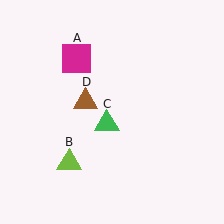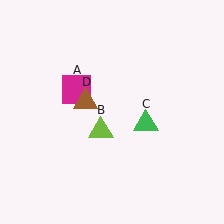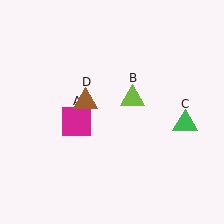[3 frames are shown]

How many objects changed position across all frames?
3 objects changed position: magenta square (object A), lime triangle (object B), green triangle (object C).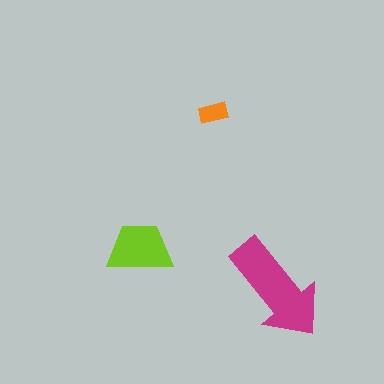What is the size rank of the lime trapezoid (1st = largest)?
2nd.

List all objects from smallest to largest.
The orange rectangle, the lime trapezoid, the magenta arrow.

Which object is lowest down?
The magenta arrow is bottommost.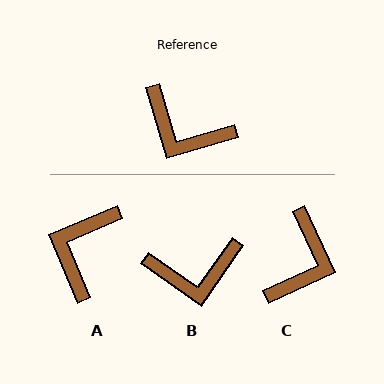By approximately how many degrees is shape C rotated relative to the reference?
Approximately 98 degrees counter-clockwise.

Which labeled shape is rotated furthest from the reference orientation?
C, about 98 degrees away.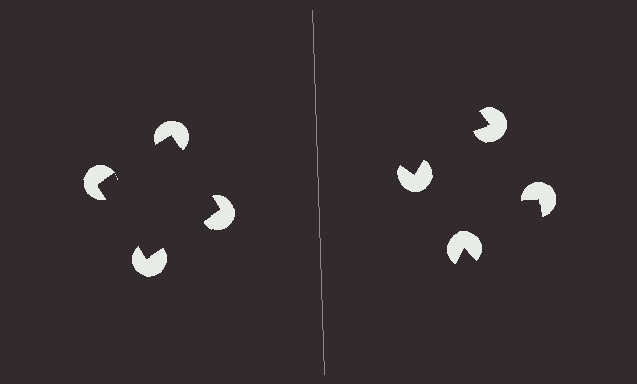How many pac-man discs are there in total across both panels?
8 — 4 on each side.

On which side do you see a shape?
An illusory square appears on the left side. On the right side the wedge cuts are rotated, so no coherent shape forms.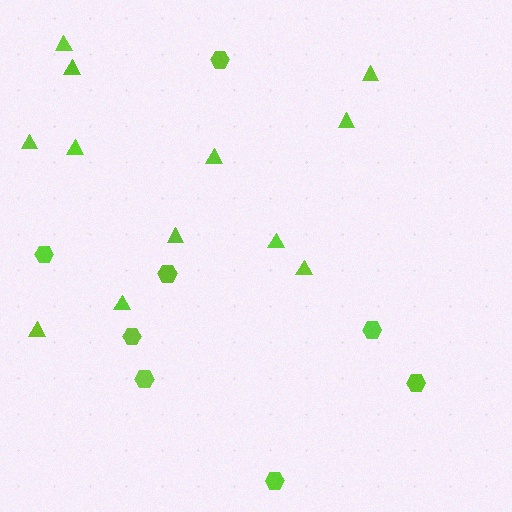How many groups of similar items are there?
There are 2 groups: one group of hexagons (8) and one group of triangles (12).